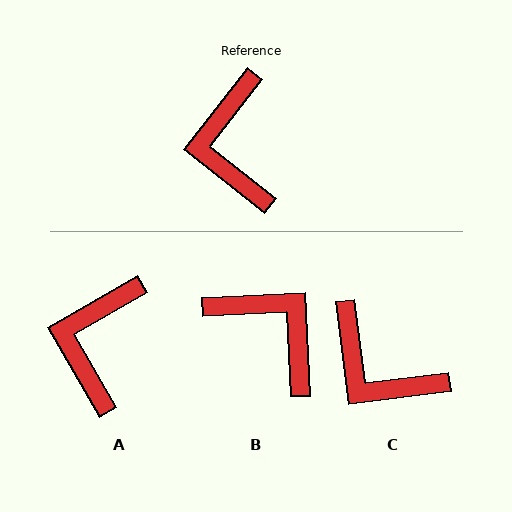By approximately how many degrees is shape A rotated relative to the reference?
Approximately 22 degrees clockwise.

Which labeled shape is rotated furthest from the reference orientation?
B, about 139 degrees away.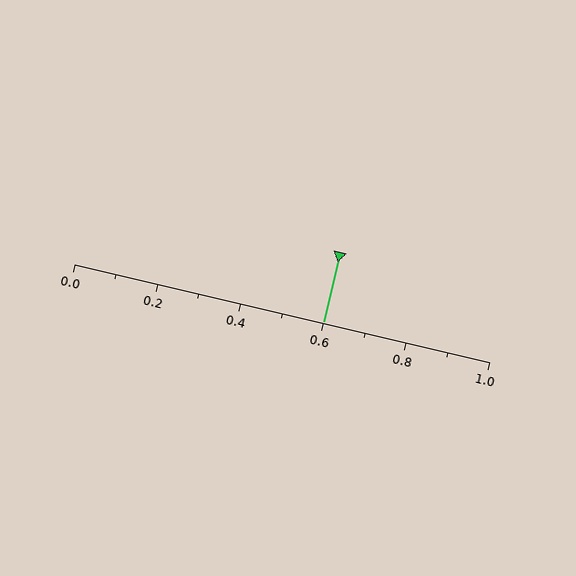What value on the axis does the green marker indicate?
The marker indicates approximately 0.6.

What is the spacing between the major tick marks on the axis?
The major ticks are spaced 0.2 apart.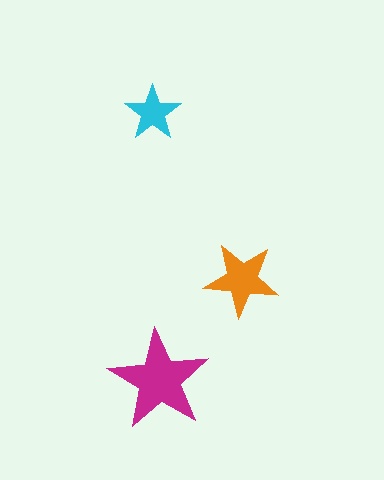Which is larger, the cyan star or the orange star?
The orange one.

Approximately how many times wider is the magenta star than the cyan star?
About 2 times wider.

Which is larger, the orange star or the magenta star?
The magenta one.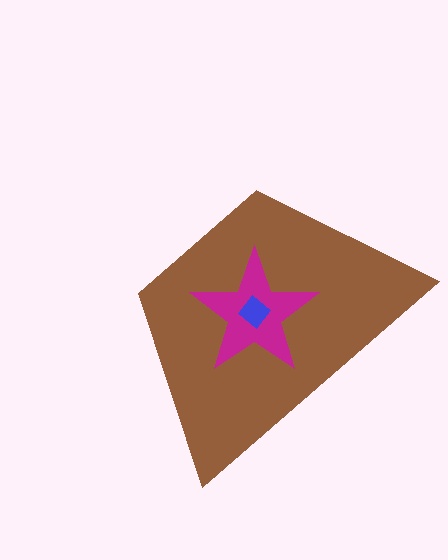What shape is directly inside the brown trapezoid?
The magenta star.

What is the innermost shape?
The blue diamond.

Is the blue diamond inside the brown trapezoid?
Yes.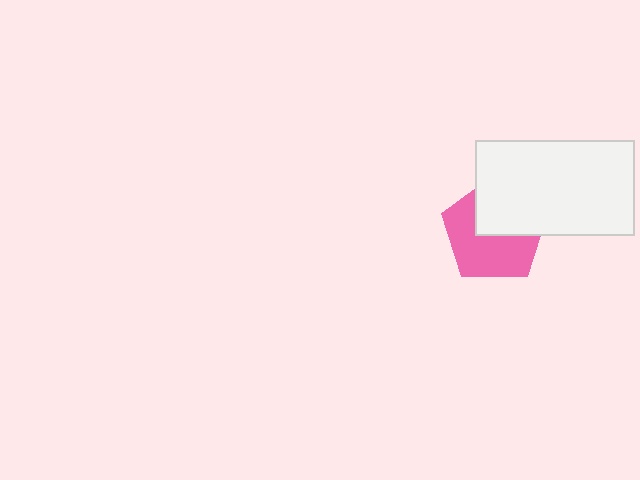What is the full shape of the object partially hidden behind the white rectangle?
The partially hidden object is a pink pentagon.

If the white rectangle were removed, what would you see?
You would see the complete pink pentagon.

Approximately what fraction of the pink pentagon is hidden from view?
Roughly 42% of the pink pentagon is hidden behind the white rectangle.